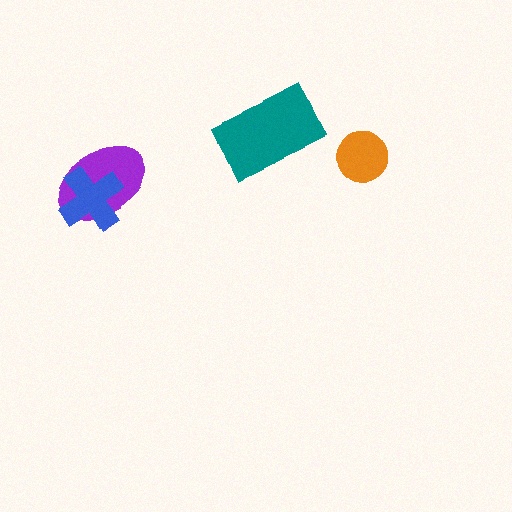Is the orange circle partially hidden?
No, no other shape covers it.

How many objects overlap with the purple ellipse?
1 object overlaps with the purple ellipse.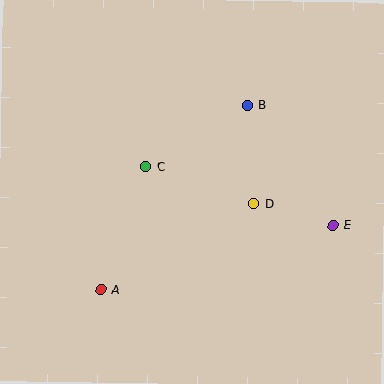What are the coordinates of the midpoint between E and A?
The midpoint between E and A is at (217, 258).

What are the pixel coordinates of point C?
Point C is at (146, 167).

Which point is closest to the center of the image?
Point C at (146, 167) is closest to the center.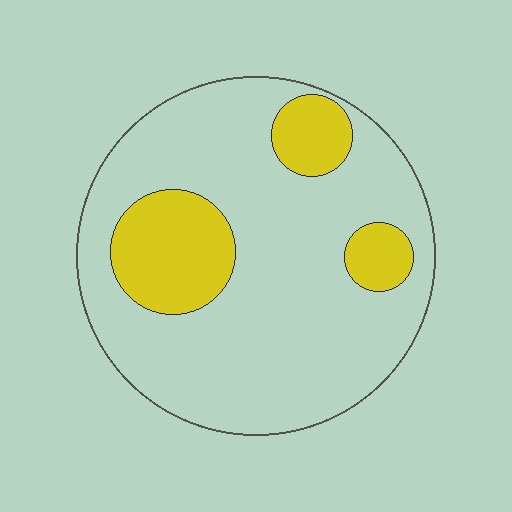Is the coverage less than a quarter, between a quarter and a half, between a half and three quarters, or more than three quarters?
Less than a quarter.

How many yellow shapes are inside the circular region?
3.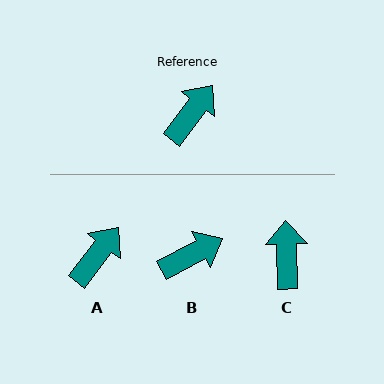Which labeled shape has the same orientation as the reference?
A.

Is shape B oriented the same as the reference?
No, it is off by about 25 degrees.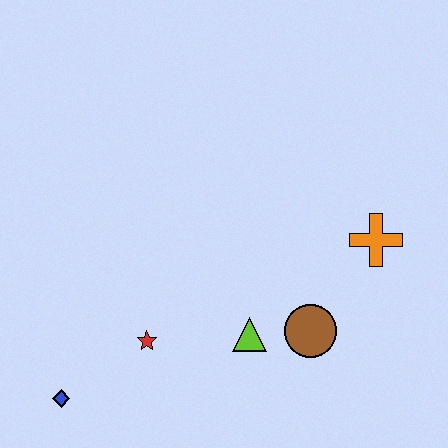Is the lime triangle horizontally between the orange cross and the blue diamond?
Yes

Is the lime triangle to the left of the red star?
No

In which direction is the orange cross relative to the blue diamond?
The orange cross is to the right of the blue diamond.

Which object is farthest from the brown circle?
The blue diamond is farthest from the brown circle.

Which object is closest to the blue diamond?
The red star is closest to the blue diamond.